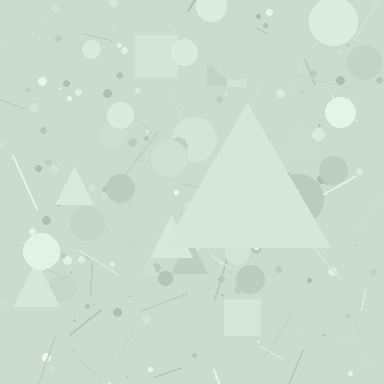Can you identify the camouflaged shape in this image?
The camouflaged shape is a triangle.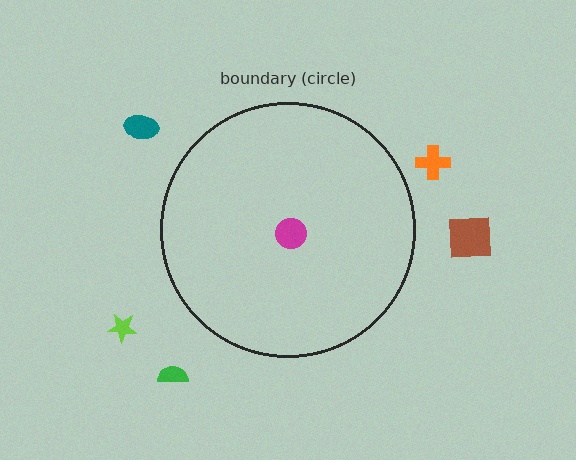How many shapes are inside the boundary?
1 inside, 5 outside.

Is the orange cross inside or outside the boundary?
Outside.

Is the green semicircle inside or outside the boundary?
Outside.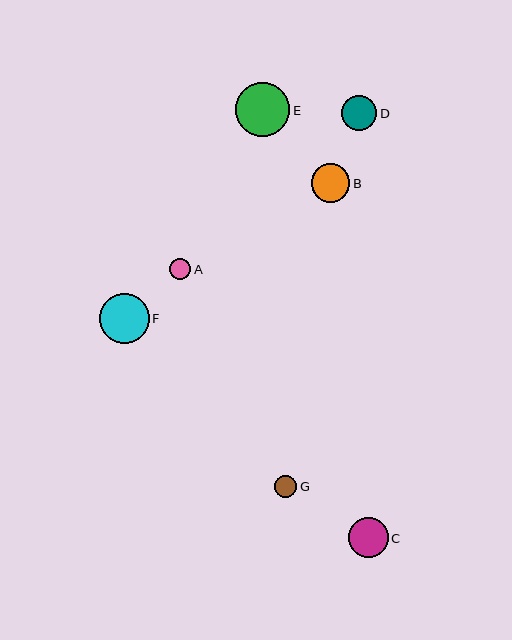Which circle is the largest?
Circle E is the largest with a size of approximately 54 pixels.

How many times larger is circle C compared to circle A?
Circle C is approximately 1.9 times the size of circle A.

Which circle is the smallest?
Circle A is the smallest with a size of approximately 21 pixels.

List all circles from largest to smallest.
From largest to smallest: E, F, C, B, D, G, A.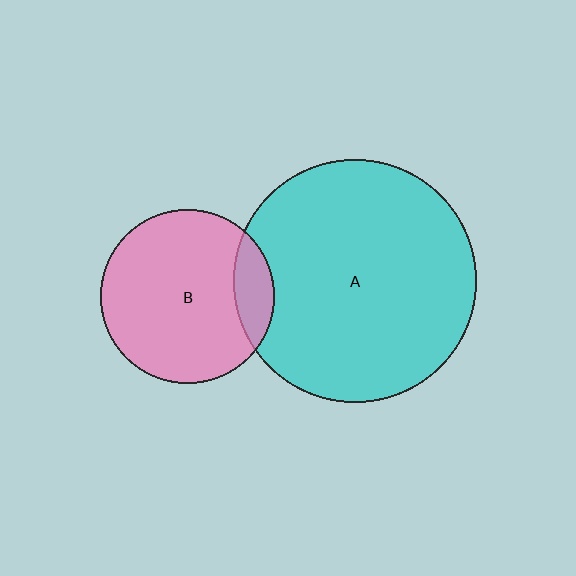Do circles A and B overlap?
Yes.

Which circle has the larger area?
Circle A (cyan).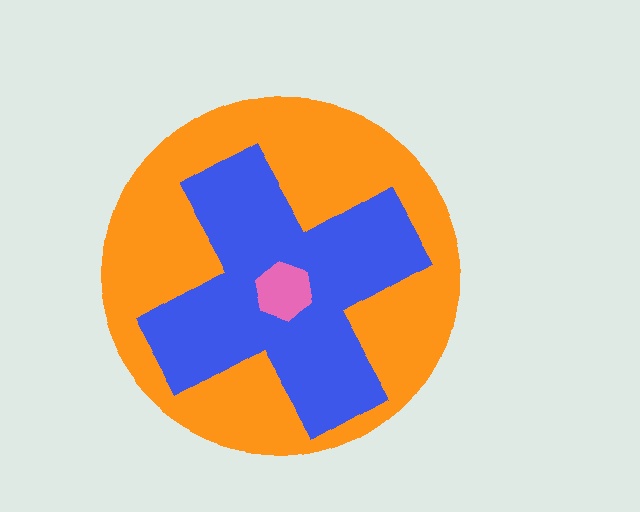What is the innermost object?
The pink hexagon.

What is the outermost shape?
The orange circle.